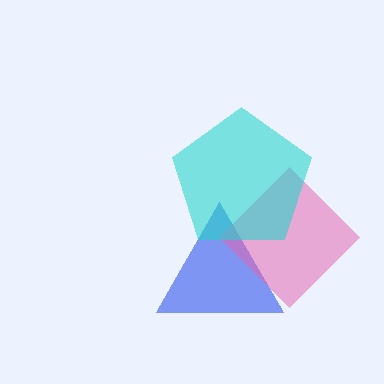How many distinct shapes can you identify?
There are 3 distinct shapes: a blue triangle, a pink diamond, a cyan pentagon.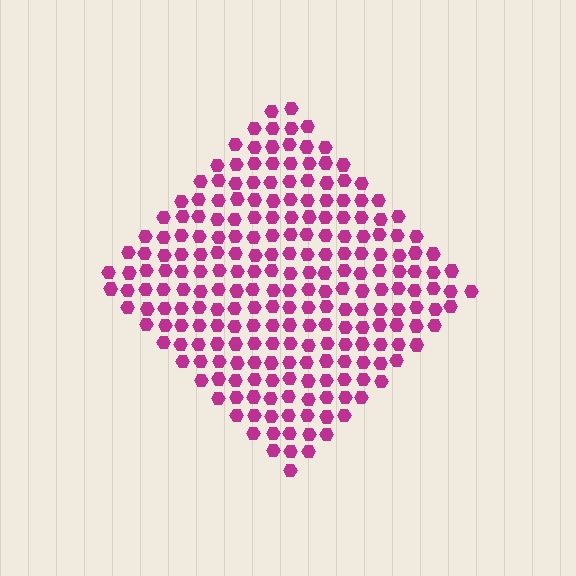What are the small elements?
The small elements are hexagons.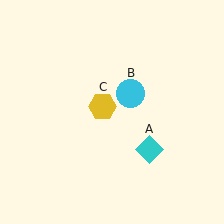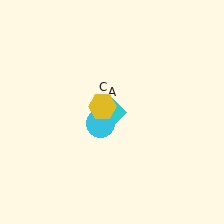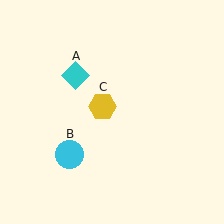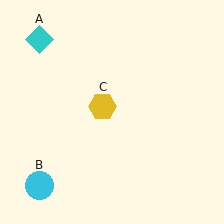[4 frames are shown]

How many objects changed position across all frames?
2 objects changed position: cyan diamond (object A), cyan circle (object B).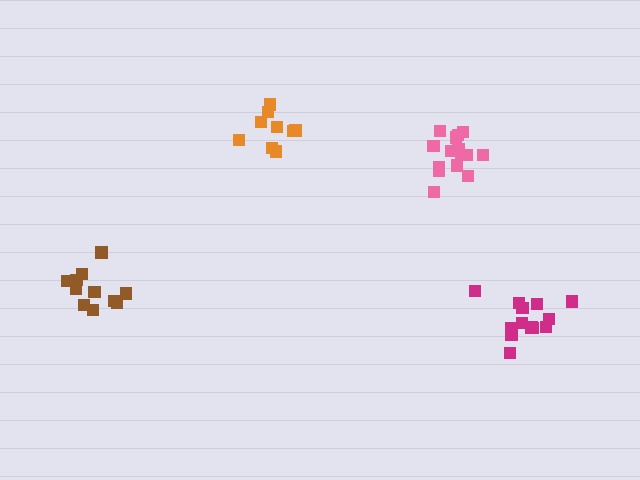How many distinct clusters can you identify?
There are 4 distinct clusters.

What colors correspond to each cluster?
The clusters are colored: magenta, brown, pink, orange.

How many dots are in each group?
Group 1: 13 dots, Group 2: 11 dots, Group 3: 15 dots, Group 4: 9 dots (48 total).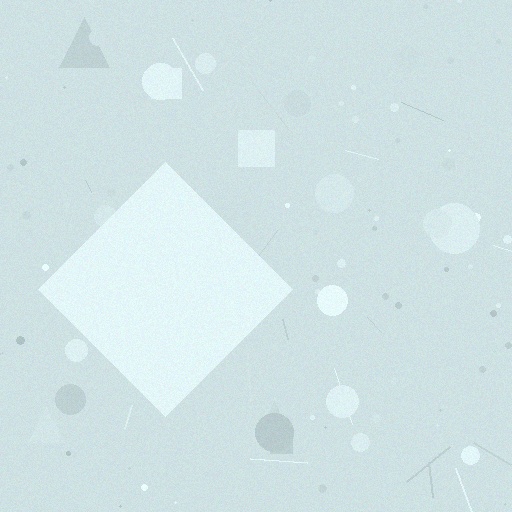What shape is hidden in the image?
A diamond is hidden in the image.